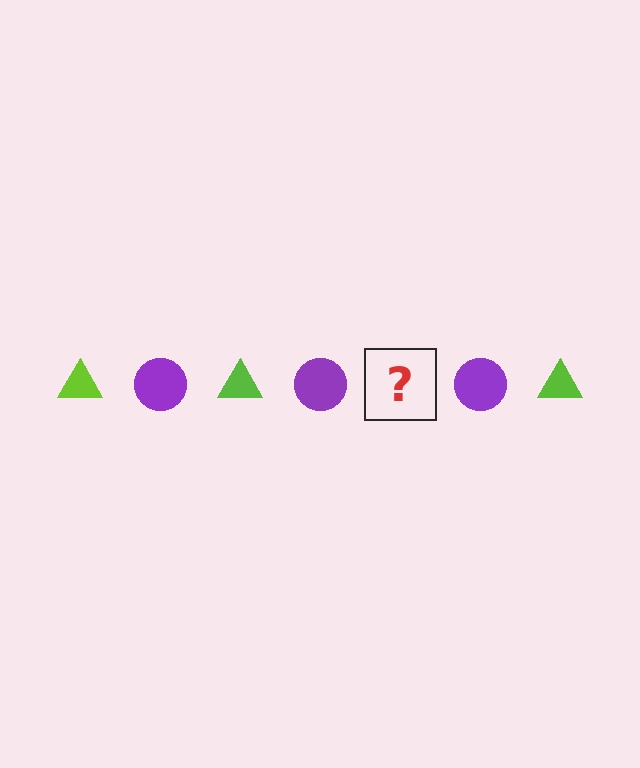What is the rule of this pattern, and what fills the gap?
The rule is that the pattern alternates between lime triangle and purple circle. The gap should be filled with a lime triangle.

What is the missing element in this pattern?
The missing element is a lime triangle.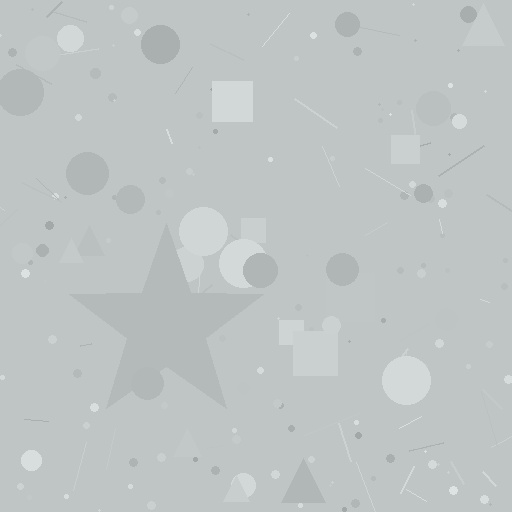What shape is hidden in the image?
A star is hidden in the image.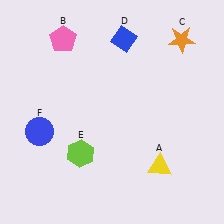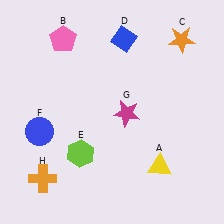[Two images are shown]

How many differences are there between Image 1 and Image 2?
There are 2 differences between the two images.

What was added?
A magenta star (G), an orange cross (H) were added in Image 2.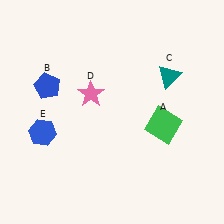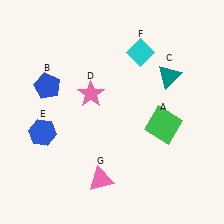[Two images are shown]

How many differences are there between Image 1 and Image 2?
There are 2 differences between the two images.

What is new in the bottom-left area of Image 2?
A pink triangle (G) was added in the bottom-left area of Image 2.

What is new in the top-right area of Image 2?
A cyan diamond (F) was added in the top-right area of Image 2.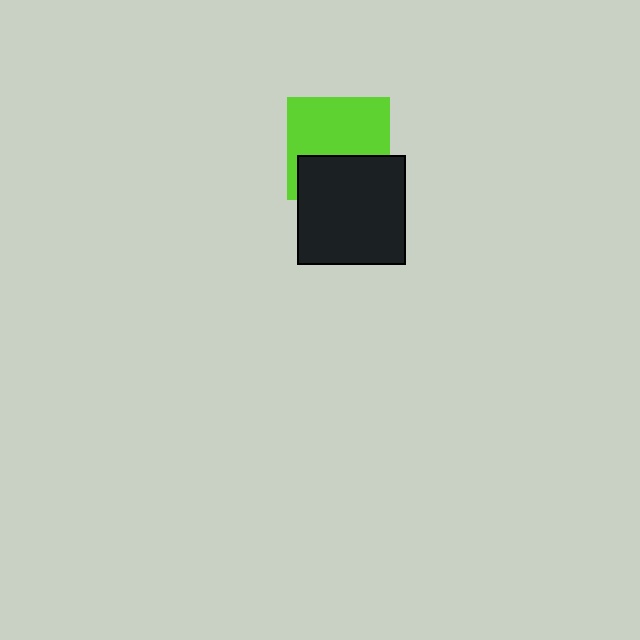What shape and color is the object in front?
The object in front is a black square.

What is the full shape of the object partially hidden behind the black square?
The partially hidden object is a lime square.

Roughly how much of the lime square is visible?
About half of it is visible (roughly 61%).